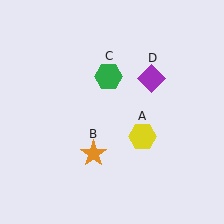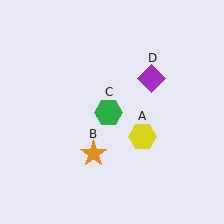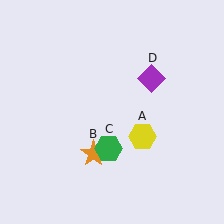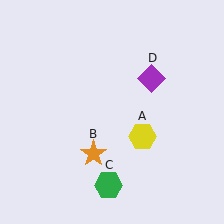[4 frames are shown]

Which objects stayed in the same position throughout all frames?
Yellow hexagon (object A) and orange star (object B) and purple diamond (object D) remained stationary.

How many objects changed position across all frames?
1 object changed position: green hexagon (object C).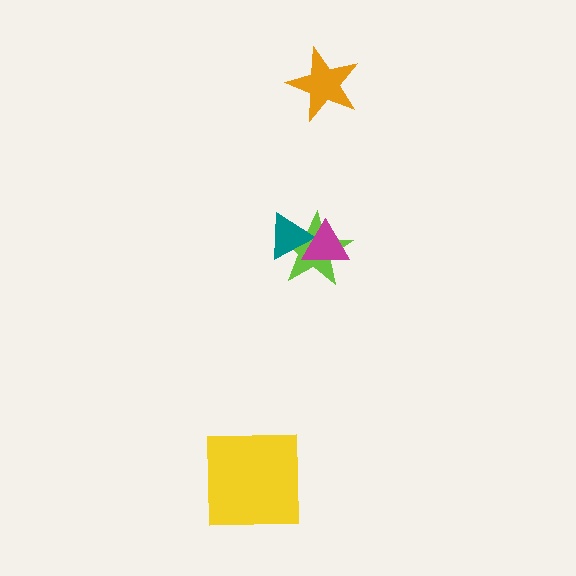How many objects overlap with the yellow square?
0 objects overlap with the yellow square.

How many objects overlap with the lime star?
2 objects overlap with the lime star.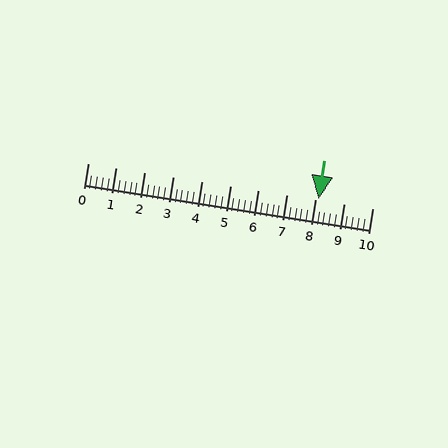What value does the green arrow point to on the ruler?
The green arrow points to approximately 8.1.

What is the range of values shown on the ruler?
The ruler shows values from 0 to 10.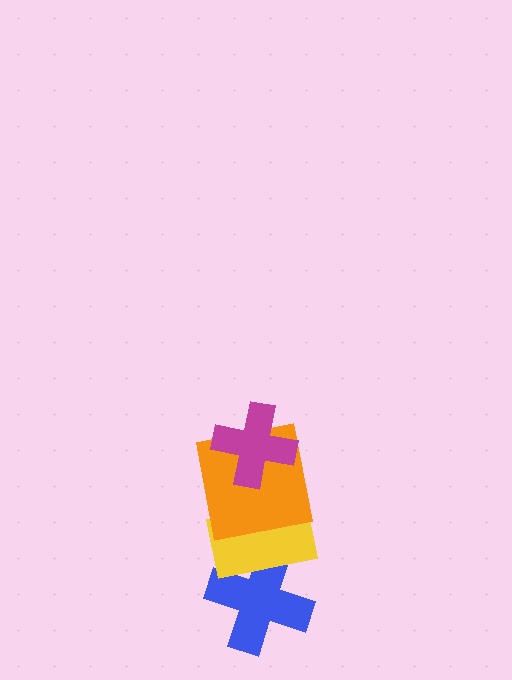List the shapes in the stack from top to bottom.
From top to bottom: the magenta cross, the orange square, the yellow rectangle, the blue cross.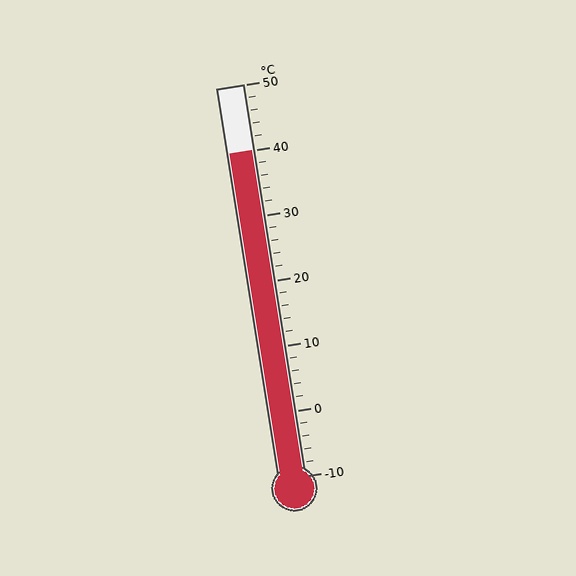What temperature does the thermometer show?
The thermometer shows approximately 40°C.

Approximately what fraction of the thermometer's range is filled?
The thermometer is filled to approximately 85% of its range.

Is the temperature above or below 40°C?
The temperature is at 40°C.